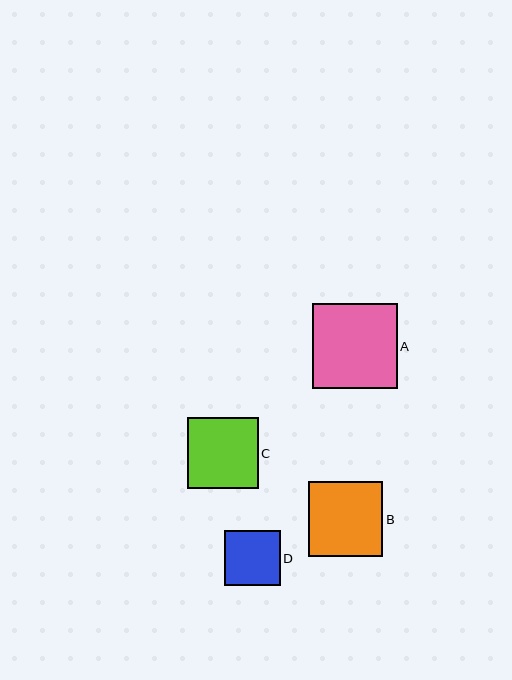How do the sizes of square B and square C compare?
Square B and square C are approximately the same size.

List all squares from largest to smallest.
From largest to smallest: A, B, C, D.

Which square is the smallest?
Square D is the smallest with a size of approximately 56 pixels.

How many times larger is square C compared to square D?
Square C is approximately 1.3 times the size of square D.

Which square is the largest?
Square A is the largest with a size of approximately 85 pixels.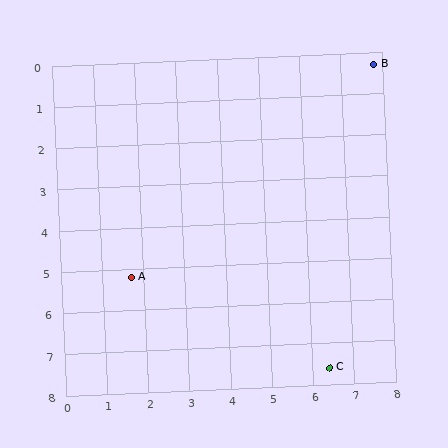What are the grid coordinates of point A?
Point A is at approximately (1.7, 5.2).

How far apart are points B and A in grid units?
Points B and A are about 7.8 grid units apart.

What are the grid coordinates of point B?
Point B is at approximately (7.8, 0.3).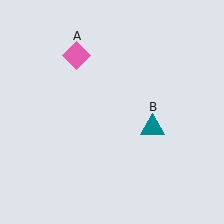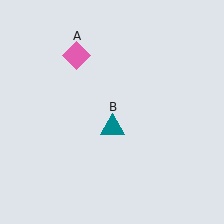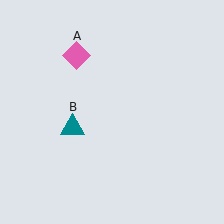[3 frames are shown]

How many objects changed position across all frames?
1 object changed position: teal triangle (object B).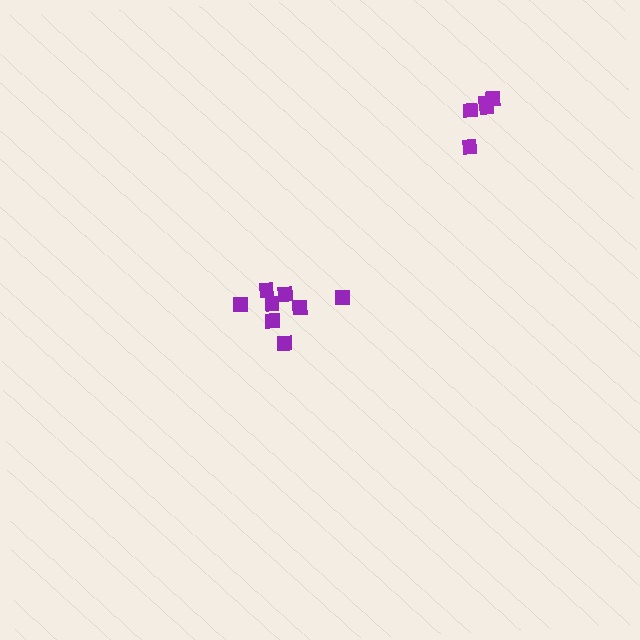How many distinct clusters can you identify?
There are 2 distinct clusters.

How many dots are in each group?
Group 1: 5 dots, Group 2: 8 dots (13 total).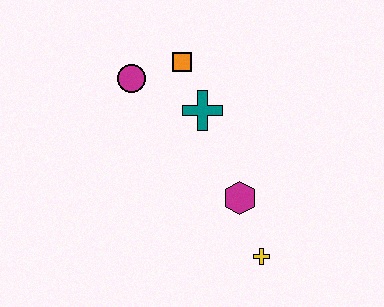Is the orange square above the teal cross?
Yes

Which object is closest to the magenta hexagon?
The yellow cross is closest to the magenta hexagon.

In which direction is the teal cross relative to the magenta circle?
The teal cross is to the right of the magenta circle.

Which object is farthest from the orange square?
The yellow cross is farthest from the orange square.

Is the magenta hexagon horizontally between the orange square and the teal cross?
No